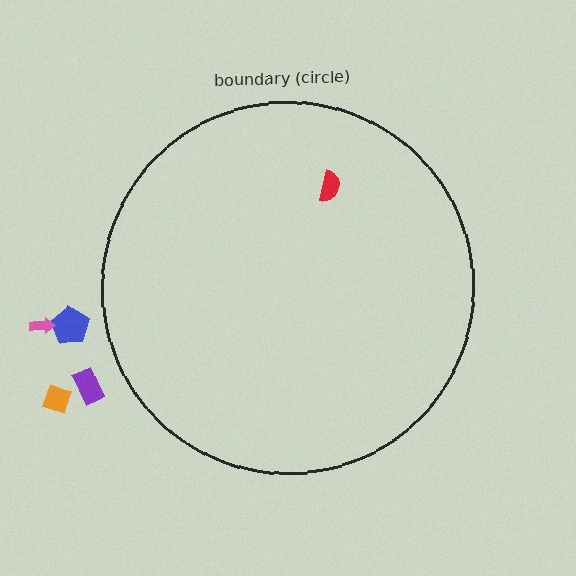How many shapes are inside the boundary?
1 inside, 4 outside.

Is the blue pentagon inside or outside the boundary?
Outside.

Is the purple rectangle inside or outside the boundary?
Outside.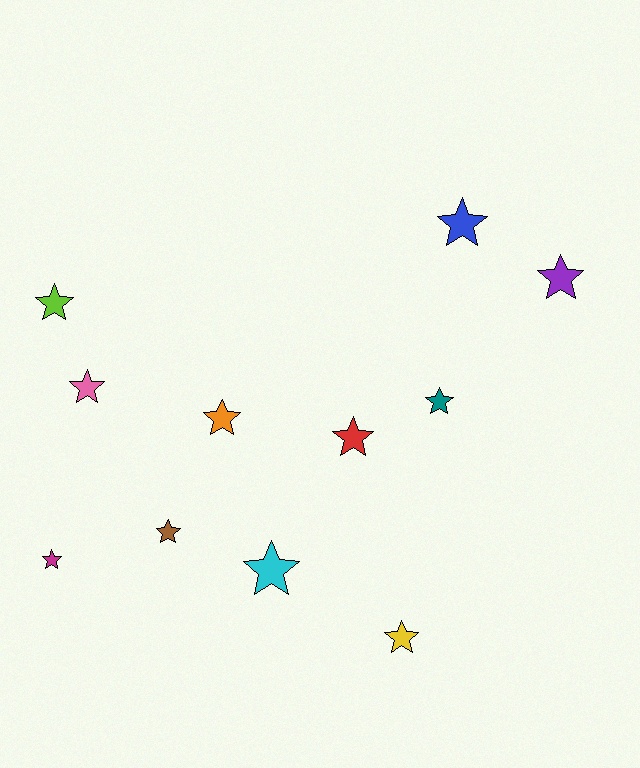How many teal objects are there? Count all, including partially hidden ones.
There is 1 teal object.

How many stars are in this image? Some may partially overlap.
There are 11 stars.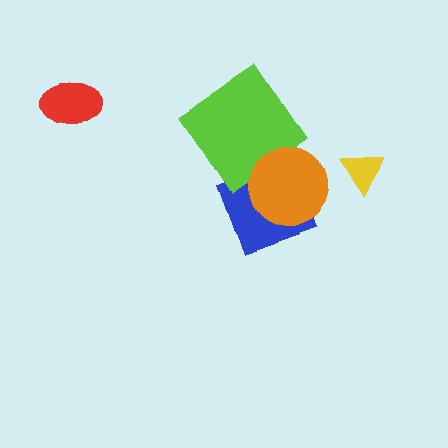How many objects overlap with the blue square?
1 object overlaps with the blue square.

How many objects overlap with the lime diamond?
1 object overlaps with the lime diamond.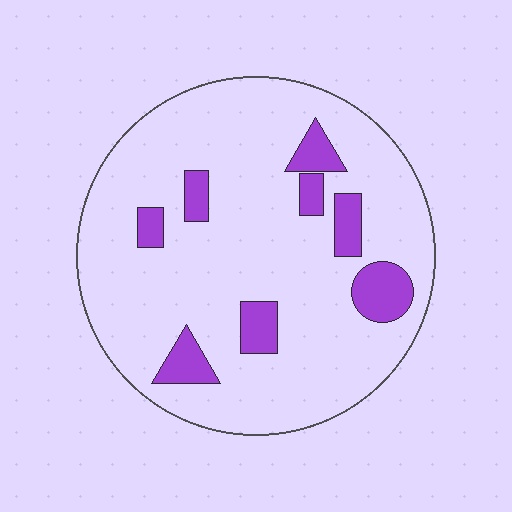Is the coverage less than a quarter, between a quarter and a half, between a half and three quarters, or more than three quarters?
Less than a quarter.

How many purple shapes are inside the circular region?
8.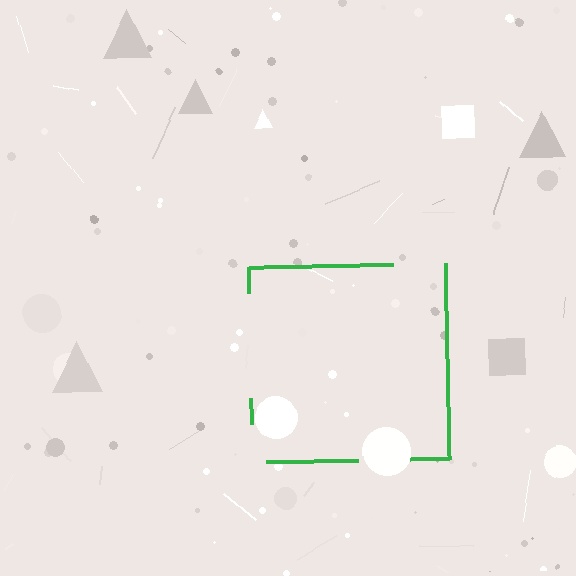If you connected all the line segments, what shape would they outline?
They would outline a square.